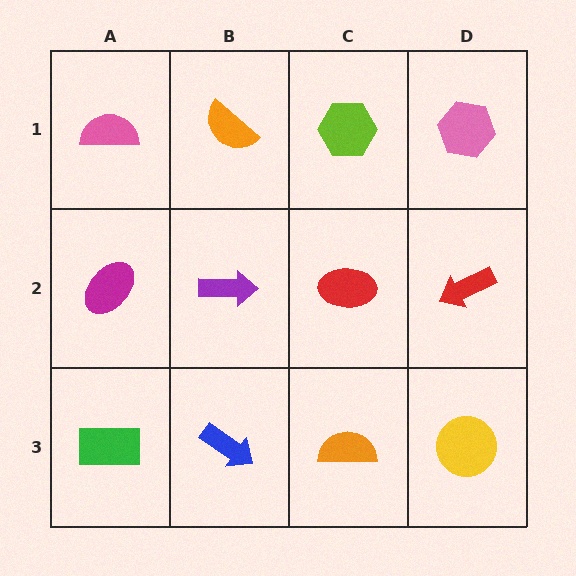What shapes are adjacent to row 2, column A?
A pink semicircle (row 1, column A), a green rectangle (row 3, column A), a purple arrow (row 2, column B).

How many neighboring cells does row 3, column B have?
3.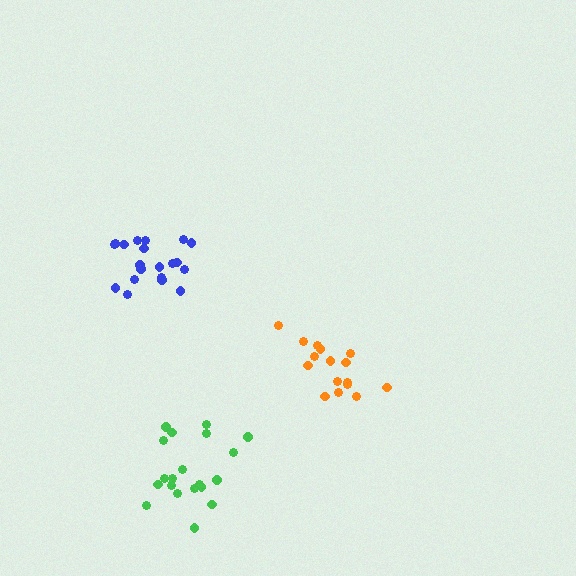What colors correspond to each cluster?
The clusters are colored: orange, blue, green.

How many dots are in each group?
Group 1: 16 dots, Group 2: 20 dots, Group 3: 20 dots (56 total).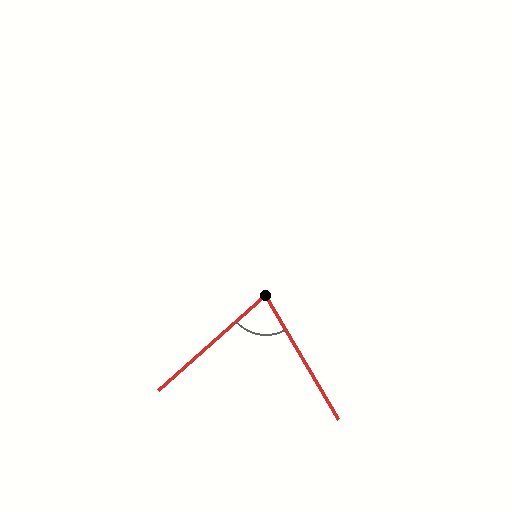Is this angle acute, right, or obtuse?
It is acute.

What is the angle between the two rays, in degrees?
Approximately 79 degrees.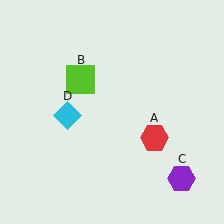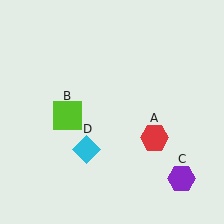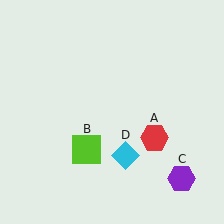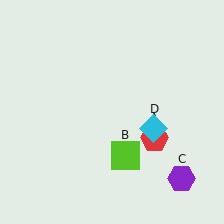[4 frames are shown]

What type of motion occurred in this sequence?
The lime square (object B), cyan diamond (object D) rotated counterclockwise around the center of the scene.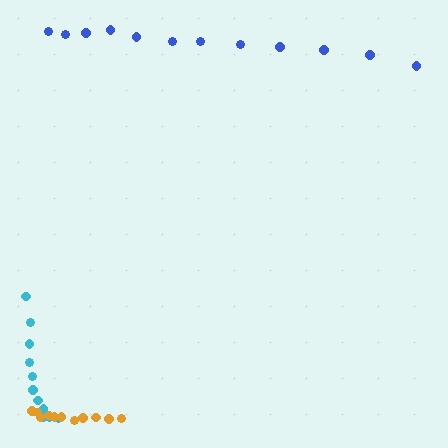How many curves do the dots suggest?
There are 3 distinct paths.